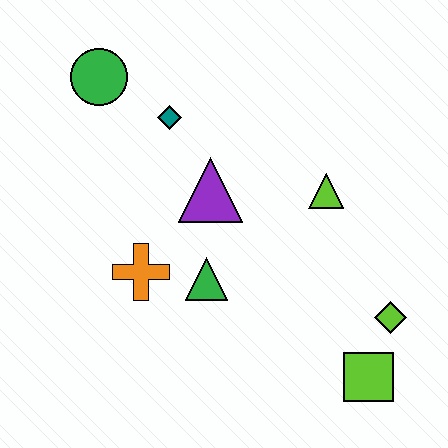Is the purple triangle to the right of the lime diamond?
No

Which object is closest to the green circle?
The teal diamond is closest to the green circle.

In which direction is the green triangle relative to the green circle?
The green triangle is below the green circle.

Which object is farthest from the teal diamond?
The lime square is farthest from the teal diamond.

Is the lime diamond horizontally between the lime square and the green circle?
No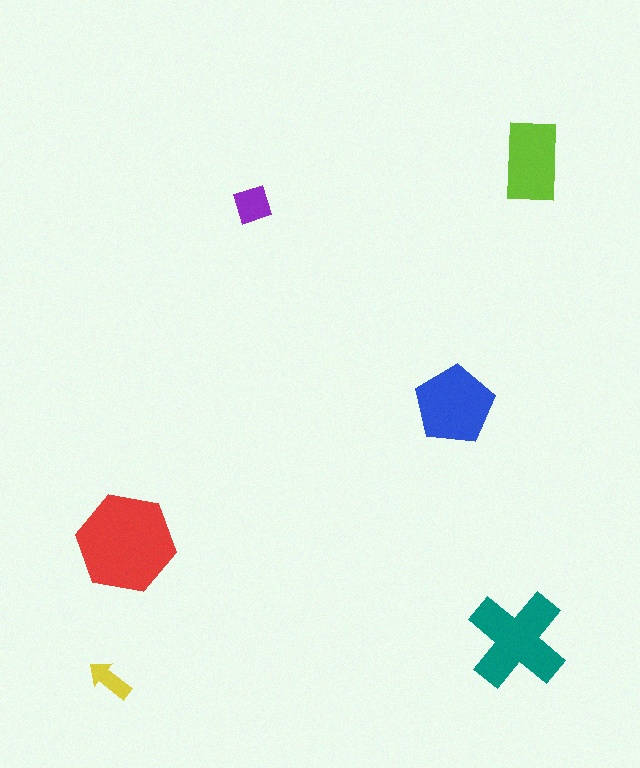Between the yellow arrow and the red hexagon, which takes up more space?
The red hexagon.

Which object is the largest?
The red hexagon.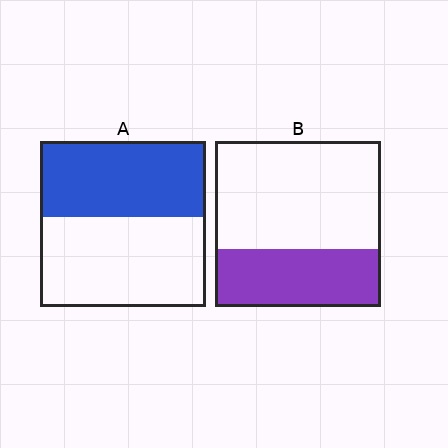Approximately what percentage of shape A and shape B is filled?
A is approximately 45% and B is approximately 35%.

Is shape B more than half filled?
No.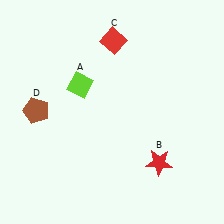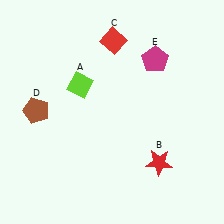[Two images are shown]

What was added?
A magenta pentagon (E) was added in Image 2.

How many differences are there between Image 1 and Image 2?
There is 1 difference between the two images.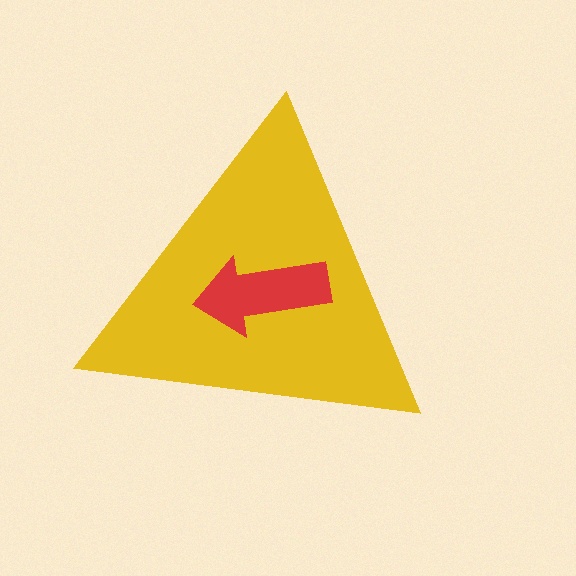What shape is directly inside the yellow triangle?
The red arrow.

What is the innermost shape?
The red arrow.